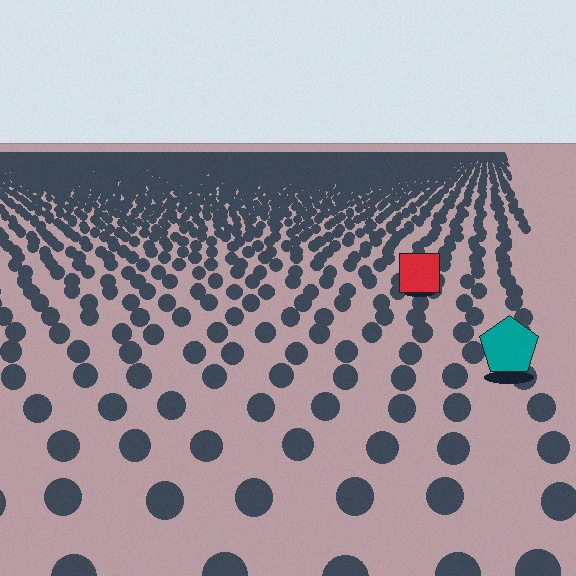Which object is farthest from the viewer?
The red square is farthest from the viewer. It appears smaller and the ground texture around it is denser.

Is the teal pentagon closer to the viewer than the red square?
Yes. The teal pentagon is closer — you can tell from the texture gradient: the ground texture is coarser near it.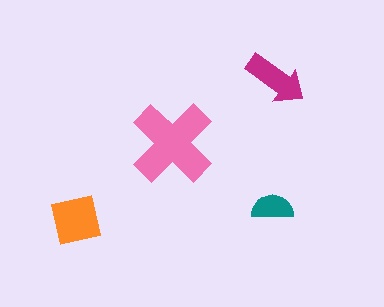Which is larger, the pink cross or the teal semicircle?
The pink cross.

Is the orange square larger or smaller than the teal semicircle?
Larger.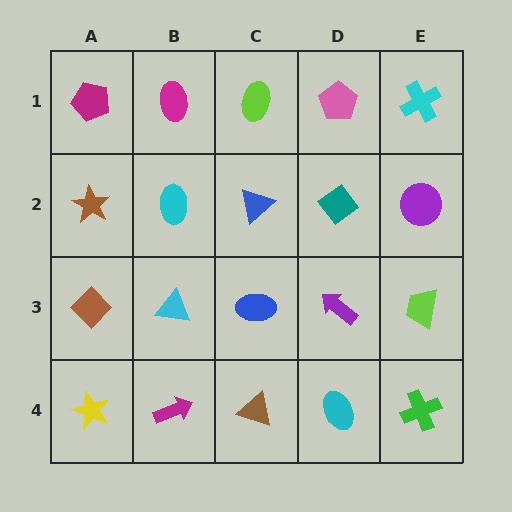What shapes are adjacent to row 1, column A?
A brown star (row 2, column A), a magenta ellipse (row 1, column B).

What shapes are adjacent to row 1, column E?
A purple circle (row 2, column E), a pink pentagon (row 1, column D).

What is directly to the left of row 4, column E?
A cyan ellipse.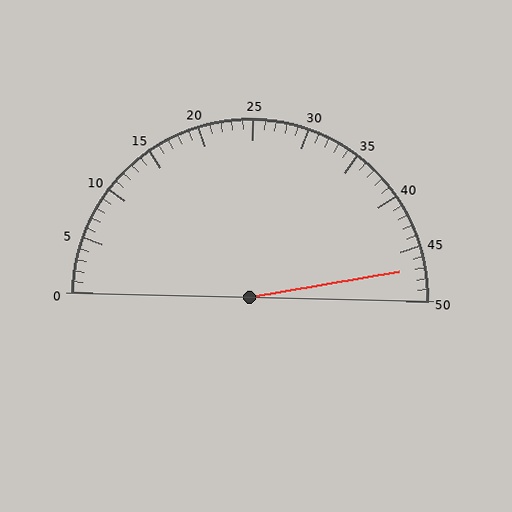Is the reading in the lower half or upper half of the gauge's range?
The reading is in the upper half of the range (0 to 50).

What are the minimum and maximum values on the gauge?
The gauge ranges from 0 to 50.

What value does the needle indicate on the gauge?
The needle indicates approximately 47.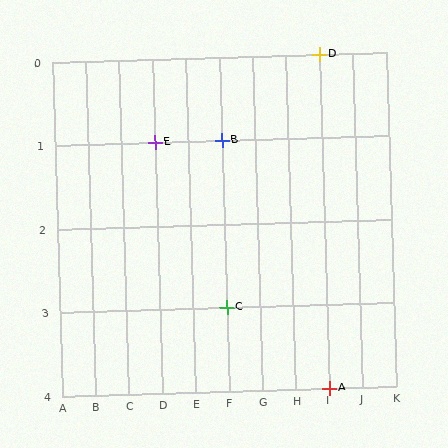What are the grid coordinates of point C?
Point C is at grid coordinates (F, 3).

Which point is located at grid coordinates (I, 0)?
Point D is at (I, 0).